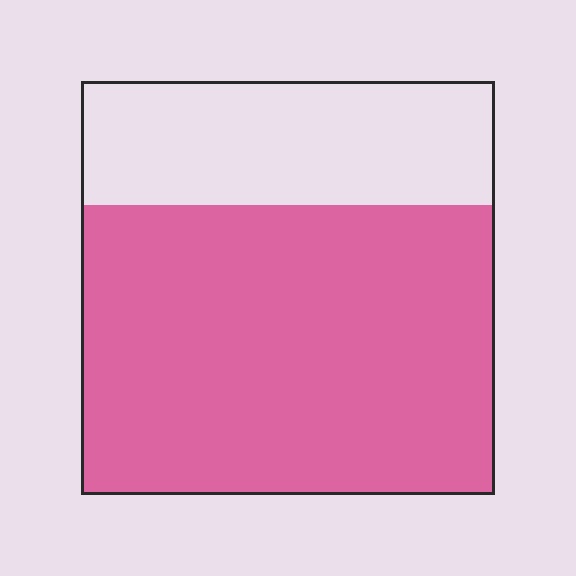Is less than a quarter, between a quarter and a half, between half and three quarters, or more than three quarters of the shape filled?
Between half and three quarters.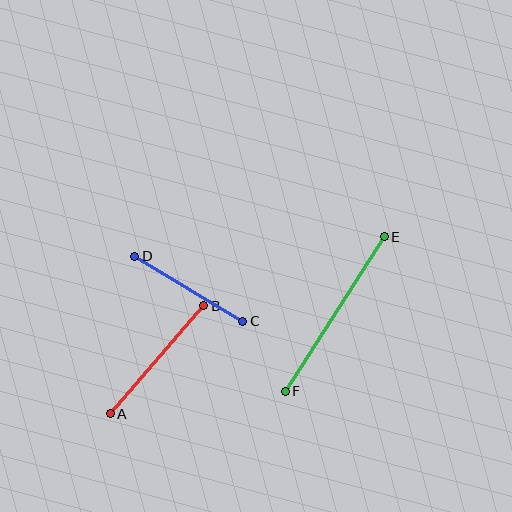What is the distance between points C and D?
The distance is approximately 126 pixels.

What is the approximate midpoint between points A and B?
The midpoint is at approximately (157, 360) pixels.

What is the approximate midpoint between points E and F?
The midpoint is at approximately (335, 314) pixels.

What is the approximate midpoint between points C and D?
The midpoint is at approximately (189, 289) pixels.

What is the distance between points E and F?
The distance is approximately 184 pixels.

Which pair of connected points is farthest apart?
Points E and F are farthest apart.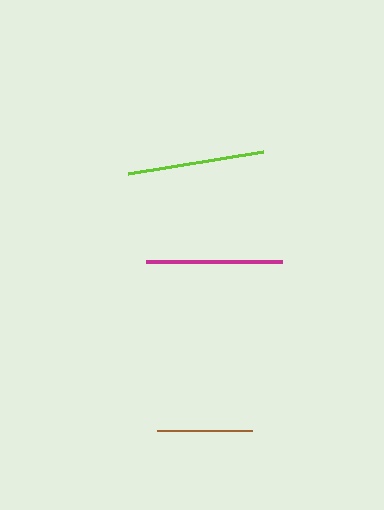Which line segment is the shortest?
The brown line is the shortest at approximately 94 pixels.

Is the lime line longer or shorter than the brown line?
The lime line is longer than the brown line.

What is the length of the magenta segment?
The magenta segment is approximately 136 pixels long.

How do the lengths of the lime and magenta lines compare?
The lime and magenta lines are approximately the same length.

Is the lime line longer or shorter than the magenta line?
The lime line is longer than the magenta line.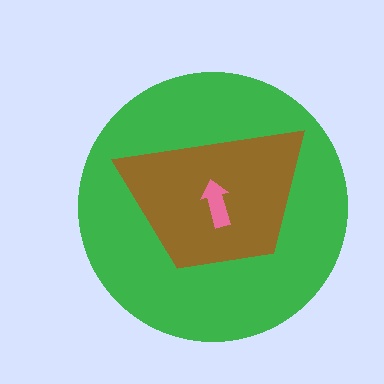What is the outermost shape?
The green circle.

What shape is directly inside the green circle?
The brown trapezoid.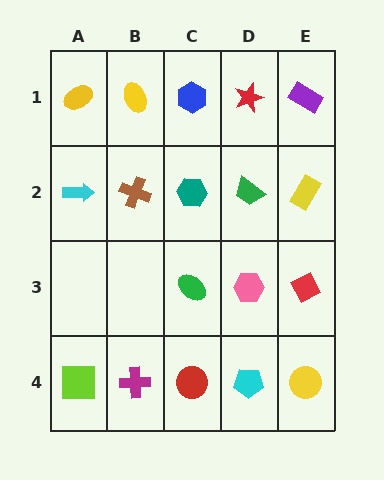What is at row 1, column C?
A blue hexagon.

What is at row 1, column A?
A yellow ellipse.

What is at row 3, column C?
A green ellipse.